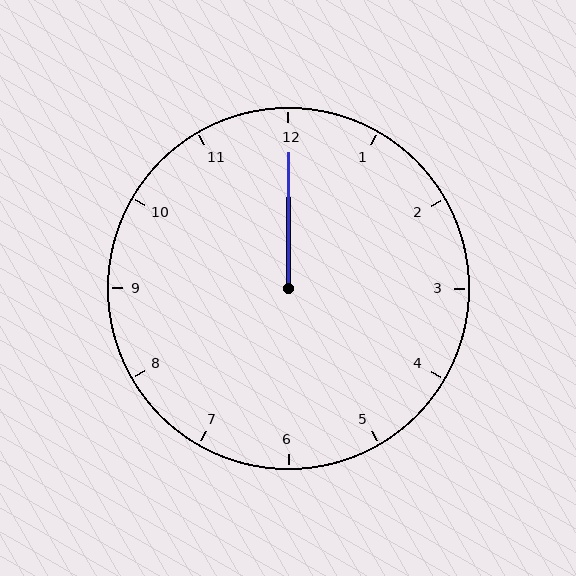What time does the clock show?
12:00.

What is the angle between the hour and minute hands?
Approximately 0 degrees.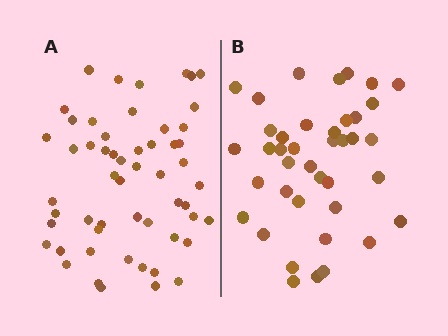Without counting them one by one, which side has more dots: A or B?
Region A (the left region) has more dots.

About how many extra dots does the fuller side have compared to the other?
Region A has approximately 15 more dots than region B.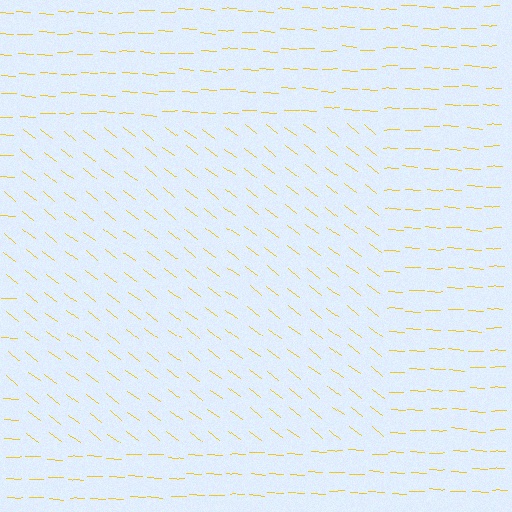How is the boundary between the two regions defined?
The boundary is defined purely by a change in line orientation (approximately 34 degrees difference). All lines are the same color and thickness.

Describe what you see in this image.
The image is filled with small yellow line segments. A rectangle region in the image has lines oriented differently from the surrounding lines, creating a visible texture boundary.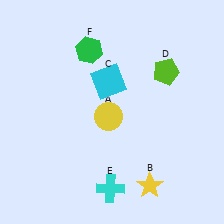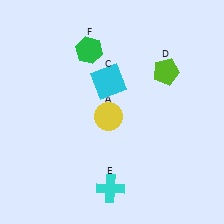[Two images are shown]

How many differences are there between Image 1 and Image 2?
There is 1 difference between the two images.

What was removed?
The yellow star (B) was removed in Image 2.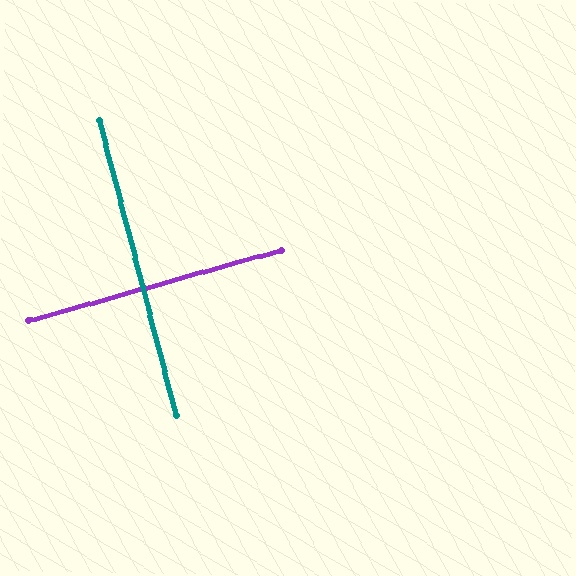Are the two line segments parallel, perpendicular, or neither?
Perpendicular — they meet at approximately 89°.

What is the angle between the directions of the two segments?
Approximately 89 degrees.